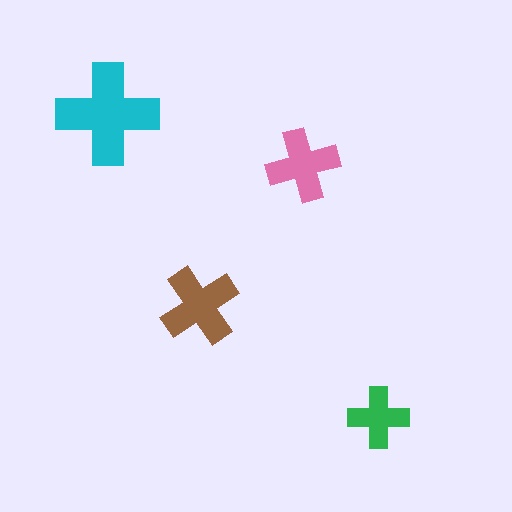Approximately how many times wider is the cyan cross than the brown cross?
About 1.5 times wider.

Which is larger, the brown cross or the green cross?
The brown one.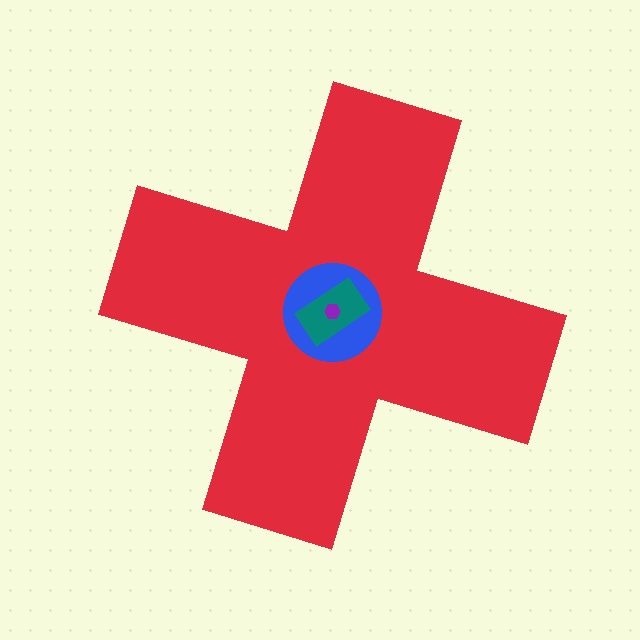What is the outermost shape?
The red cross.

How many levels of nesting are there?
4.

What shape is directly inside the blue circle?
The teal rectangle.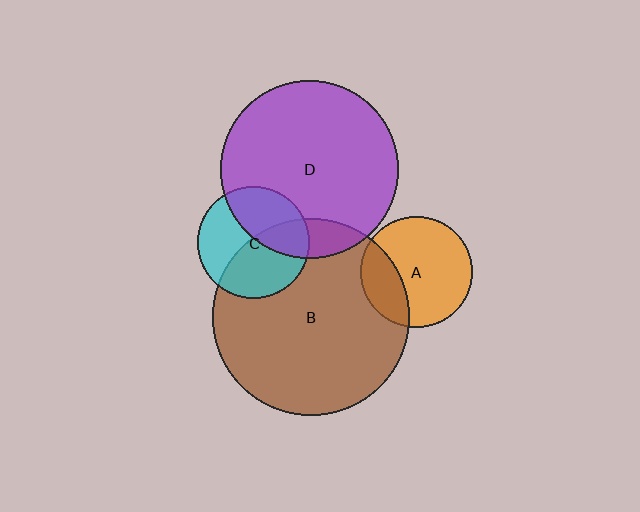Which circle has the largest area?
Circle B (brown).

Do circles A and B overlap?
Yes.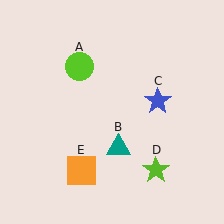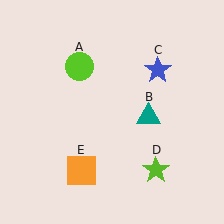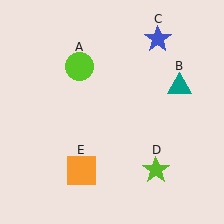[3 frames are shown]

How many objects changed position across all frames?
2 objects changed position: teal triangle (object B), blue star (object C).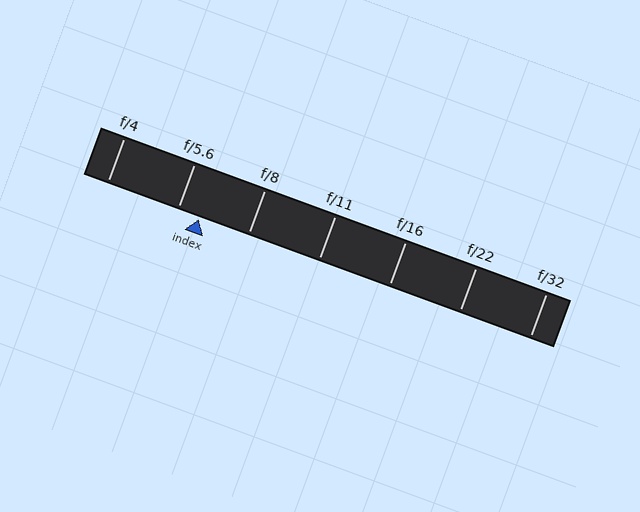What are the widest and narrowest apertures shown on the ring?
The widest aperture shown is f/4 and the narrowest is f/32.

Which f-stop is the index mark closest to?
The index mark is closest to f/5.6.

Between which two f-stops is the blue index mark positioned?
The index mark is between f/5.6 and f/8.